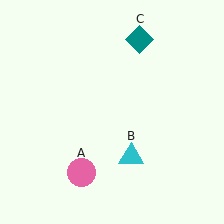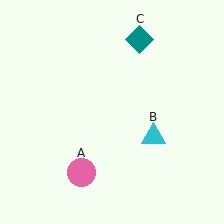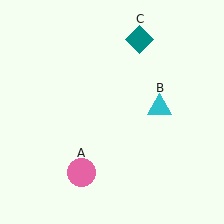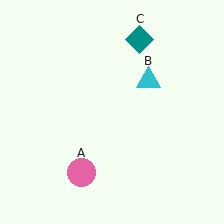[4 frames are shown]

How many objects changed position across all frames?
1 object changed position: cyan triangle (object B).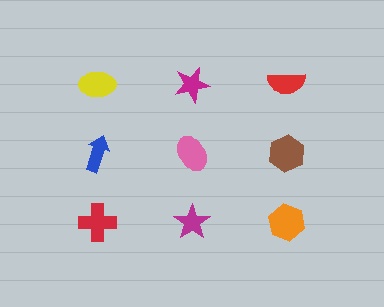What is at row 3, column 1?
A red cross.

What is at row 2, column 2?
A pink ellipse.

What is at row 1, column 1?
A yellow ellipse.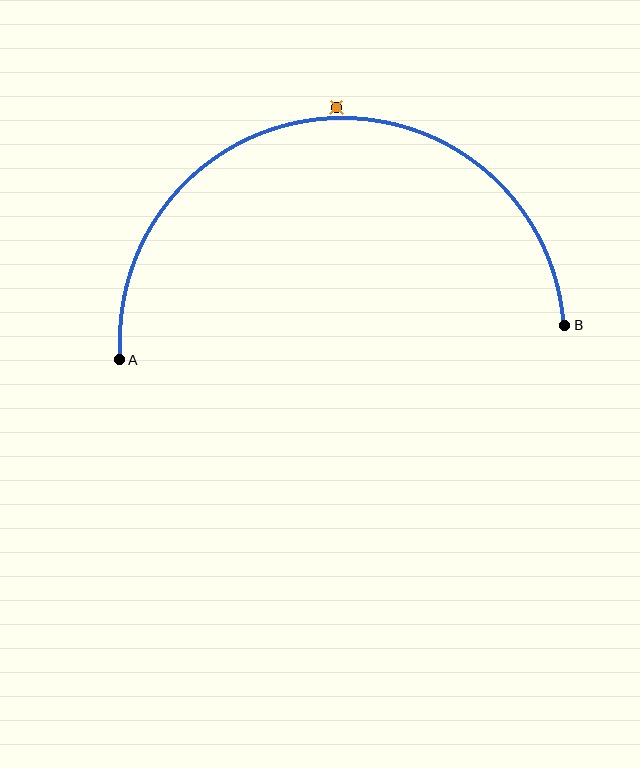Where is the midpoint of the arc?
The arc midpoint is the point on the curve farthest from the straight line joining A and B. It sits above that line.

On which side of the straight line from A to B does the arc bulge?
The arc bulges above the straight line connecting A and B.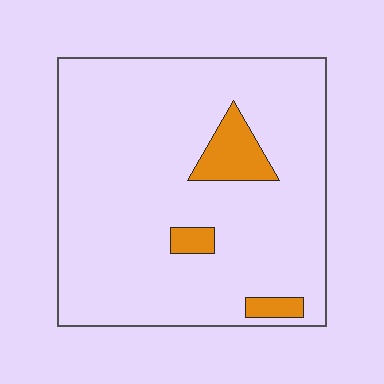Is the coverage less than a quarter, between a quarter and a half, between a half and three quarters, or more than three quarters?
Less than a quarter.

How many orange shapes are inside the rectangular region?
3.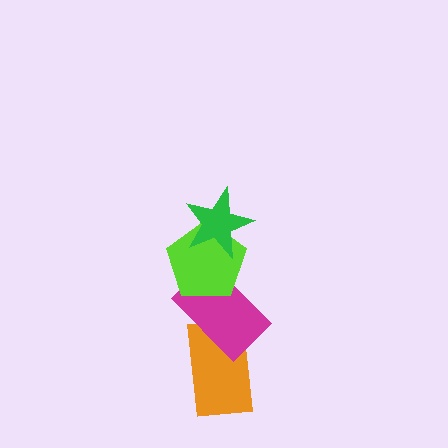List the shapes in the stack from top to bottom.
From top to bottom: the green star, the lime pentagon, the magenta rectangle, the orange rectangle.